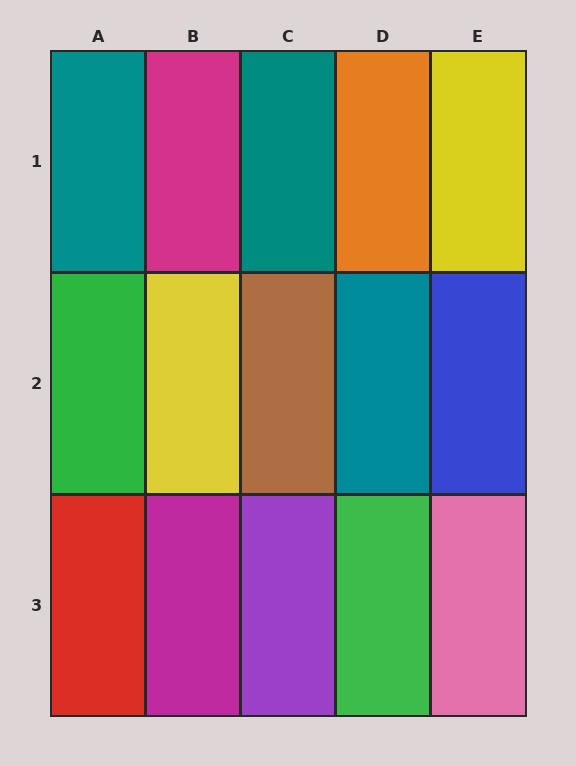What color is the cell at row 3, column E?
Pink.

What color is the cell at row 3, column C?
Purple.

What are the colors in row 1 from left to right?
Teal, magenta, teal, orange, yellow.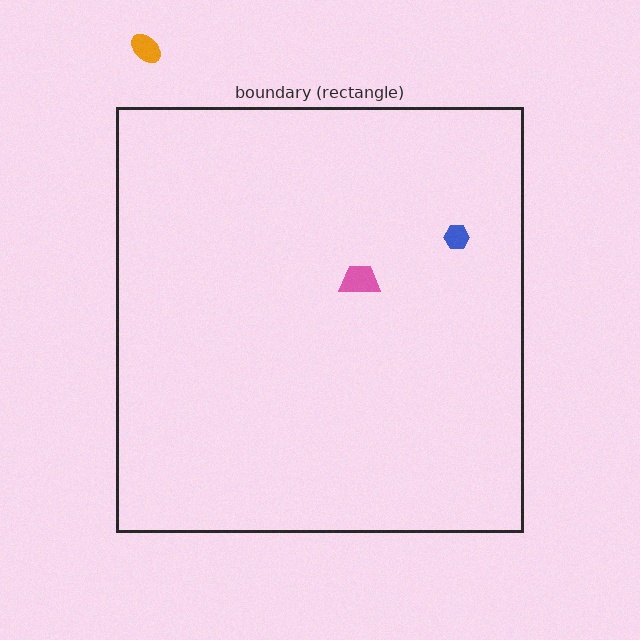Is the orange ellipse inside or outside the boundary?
Outside.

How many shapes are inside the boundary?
2 inside, 1 outside.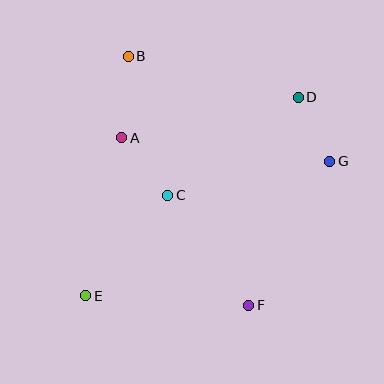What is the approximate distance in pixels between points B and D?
The distance between B and D is approximately 175 pixels.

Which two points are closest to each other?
Points D and G are closest to each other.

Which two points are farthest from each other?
Points D and E are farthest from each other.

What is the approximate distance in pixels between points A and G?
The distance between A and G is approximately 210 pixels.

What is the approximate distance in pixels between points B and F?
The distance between B and F is approximately 276 pixels.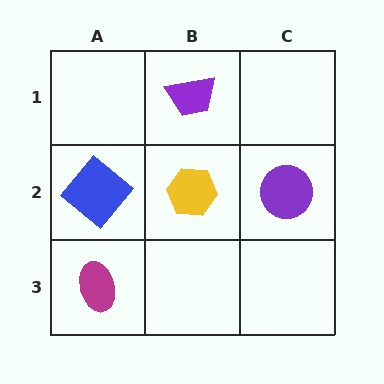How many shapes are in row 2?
3 shapes.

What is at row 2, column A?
A blue diamond.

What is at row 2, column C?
A purple circle.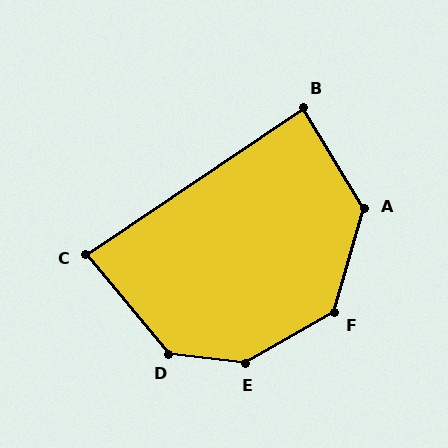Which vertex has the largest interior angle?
E, at approximately 143 degrees.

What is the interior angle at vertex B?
Approximately 87 degrees (approximately right).